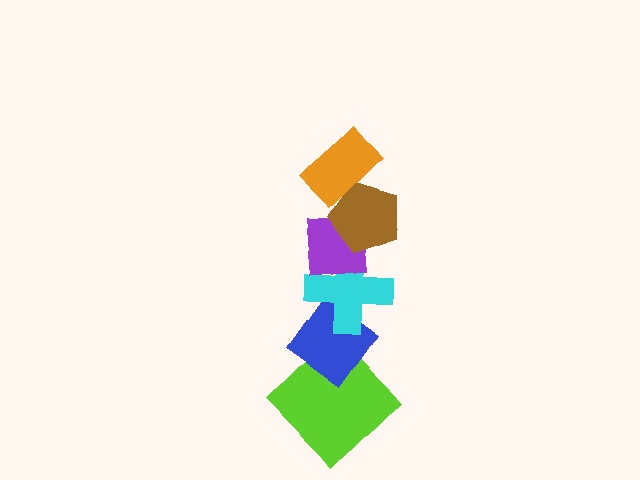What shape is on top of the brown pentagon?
The orange rectangle is on top of the brown pentagon.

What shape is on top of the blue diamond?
The cyan cross is on top of the blue diamond.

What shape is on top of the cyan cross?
The purple square is on top of the cyan cross.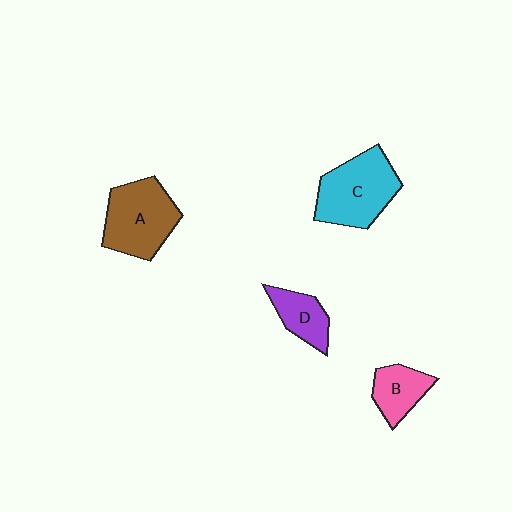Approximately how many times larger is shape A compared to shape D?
Approximately 1.9 times.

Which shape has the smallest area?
Shape D (purple).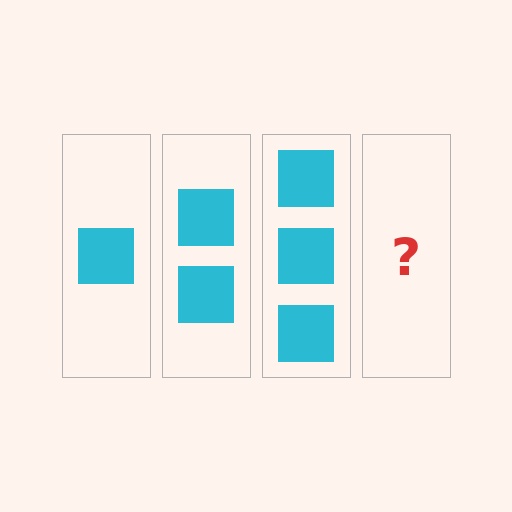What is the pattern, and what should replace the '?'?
The pattern is that each step adds one more square. The '?' should be 4 squares.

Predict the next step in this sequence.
The next step is 4 squares.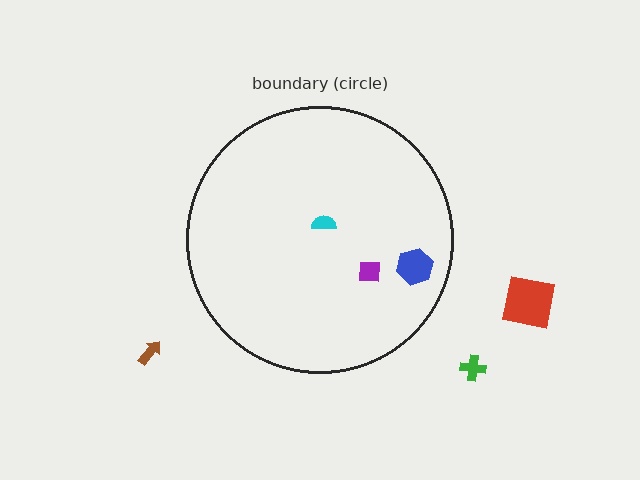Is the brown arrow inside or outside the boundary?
Outside.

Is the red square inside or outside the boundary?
Outside.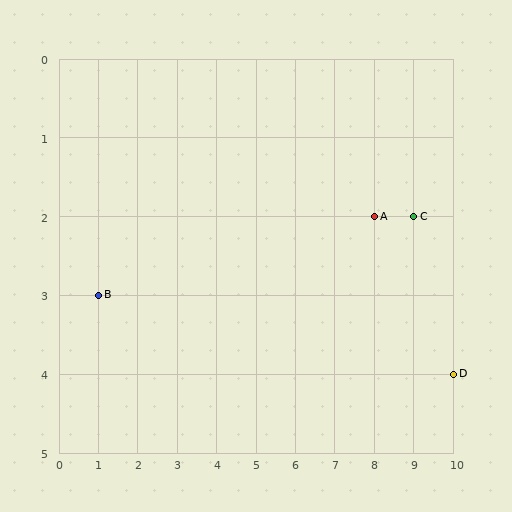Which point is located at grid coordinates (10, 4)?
Point D is at (10, 4).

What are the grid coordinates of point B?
Point B is at grid coordinates (1, 3).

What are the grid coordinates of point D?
Point D is at grid coordinates (10, 4).